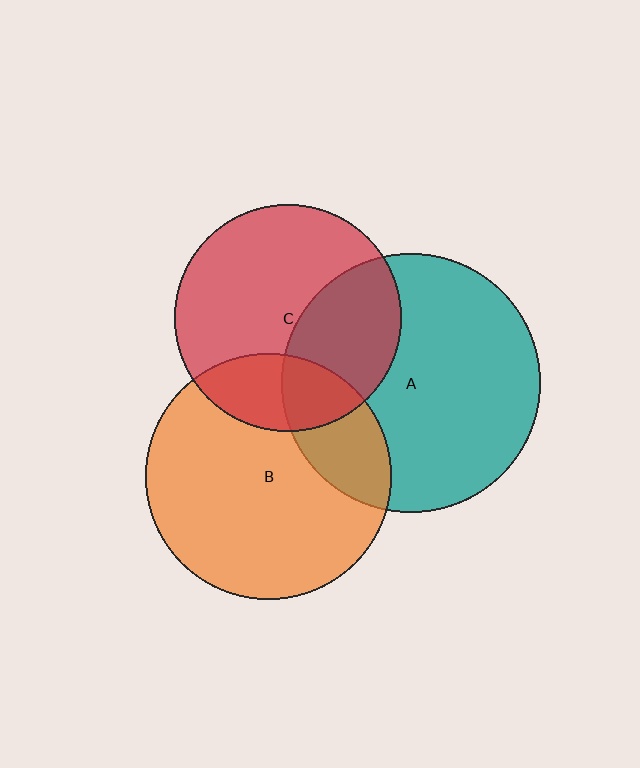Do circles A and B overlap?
Yes.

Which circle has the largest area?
Circle A (teal).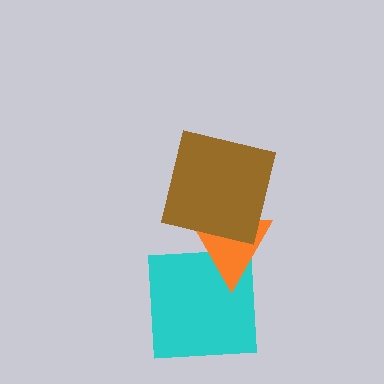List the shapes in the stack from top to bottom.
From top to bottom: the brown square, the orange triangle, the cyan square.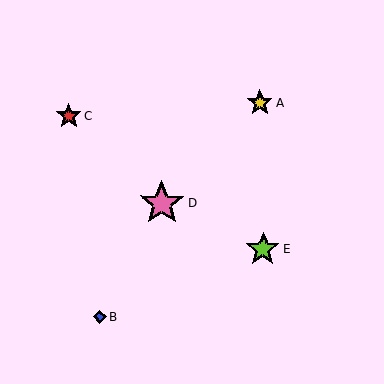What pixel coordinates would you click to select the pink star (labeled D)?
Click at (162, 203) to select the pink star D.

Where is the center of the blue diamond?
The center of the blue diamond is at (100, 317).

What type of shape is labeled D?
Shape D is a pink star.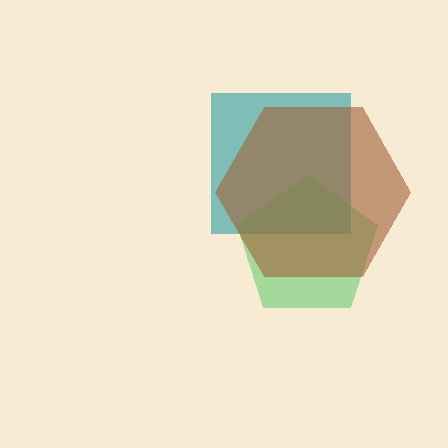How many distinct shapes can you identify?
There are 3 distinct shapes: a teal square, a green pentagon, a brown hexagon.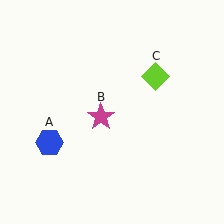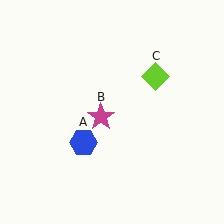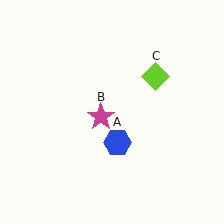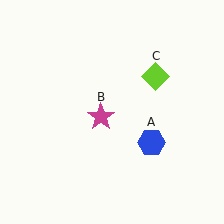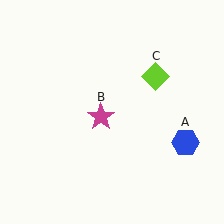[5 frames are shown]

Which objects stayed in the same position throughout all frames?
Magenta star (object B) and lime diamond (object C) remained stationary.